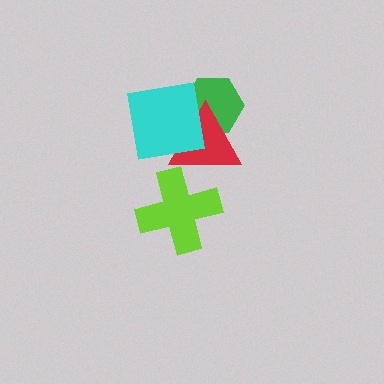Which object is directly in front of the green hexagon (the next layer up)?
The red triangle is directly in front of the green hexagon.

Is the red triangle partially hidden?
Yes, it is partially covered by another shape.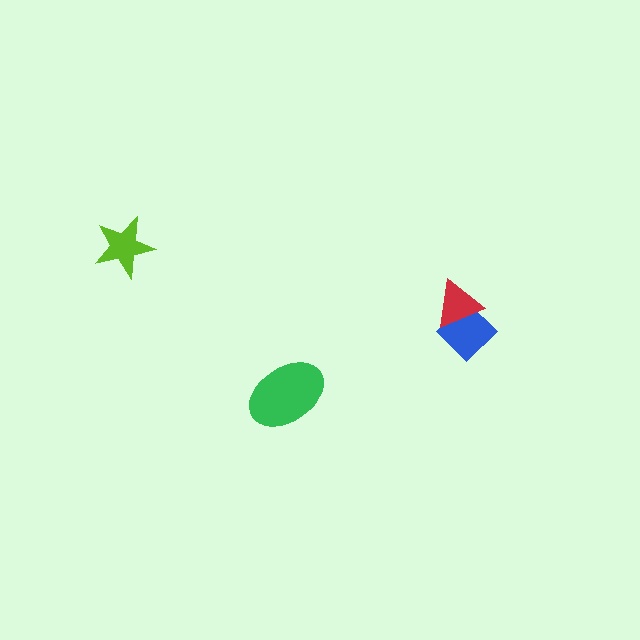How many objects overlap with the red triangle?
1 object overlaps with the red triangle.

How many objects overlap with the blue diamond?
1 object overlaps with the blue diamond.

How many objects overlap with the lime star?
0 objects overlap with the lime star.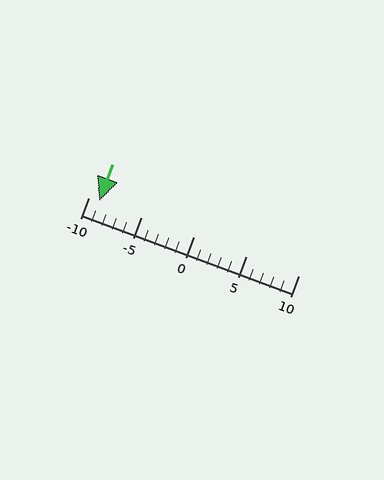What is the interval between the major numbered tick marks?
The major tick marks are spaced 5 units apart.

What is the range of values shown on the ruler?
The ruler shows values from -10 to 10.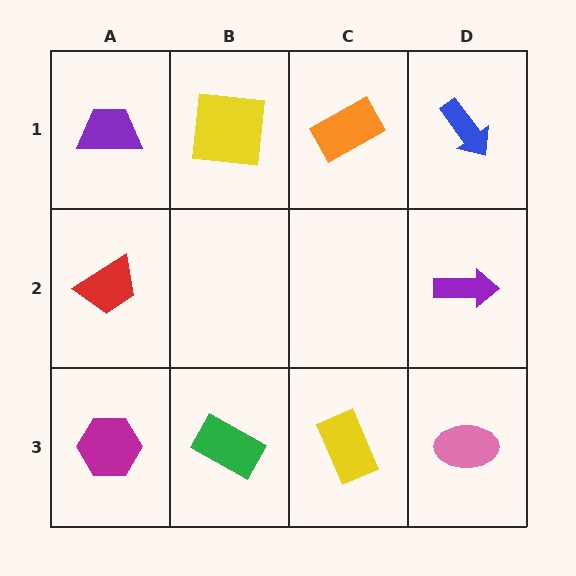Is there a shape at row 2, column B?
No, that cell is empty.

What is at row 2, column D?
A purple arrow.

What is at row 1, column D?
A blue arrow.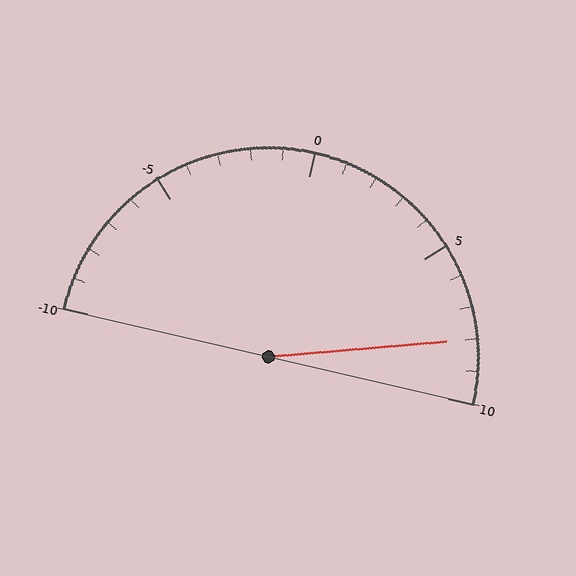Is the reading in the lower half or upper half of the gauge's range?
The reading is in the upper half of the range (-10 to 10).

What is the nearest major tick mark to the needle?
The nearest major tick mark is 10.